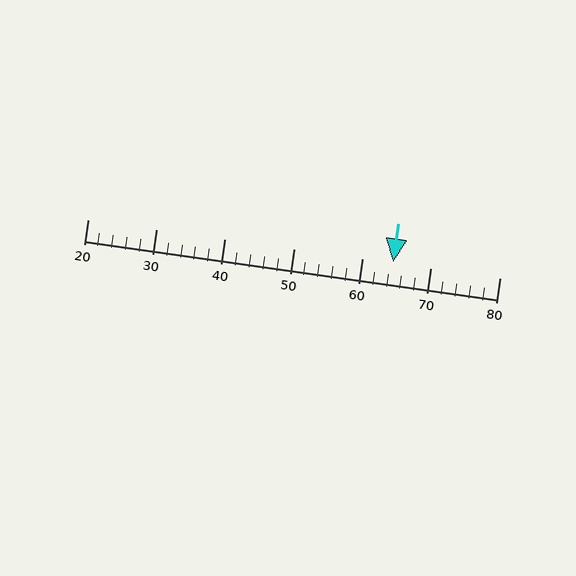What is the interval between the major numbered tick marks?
The major tick marks are spaced 10 units apart.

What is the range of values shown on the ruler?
The ruler shows values from 20 to 80.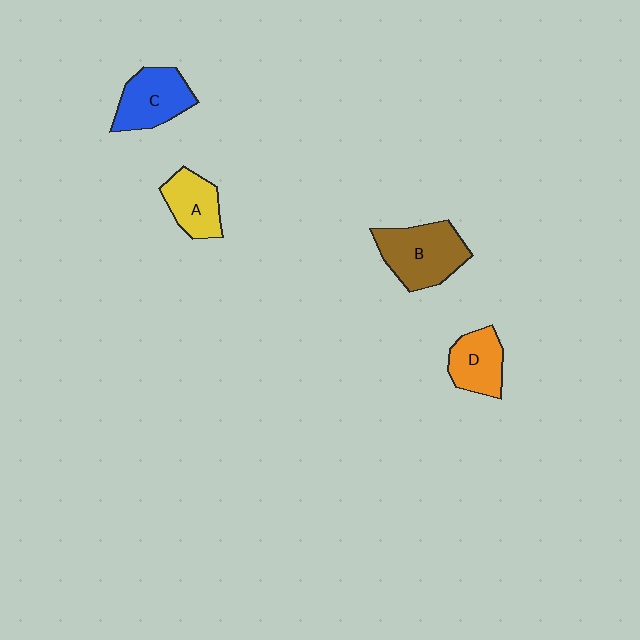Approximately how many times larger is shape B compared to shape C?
Approximately 1.2 times.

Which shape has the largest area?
Shape B (brown).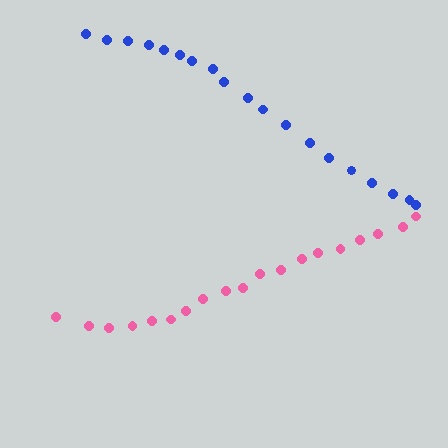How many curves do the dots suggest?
There are 2 distinct paths.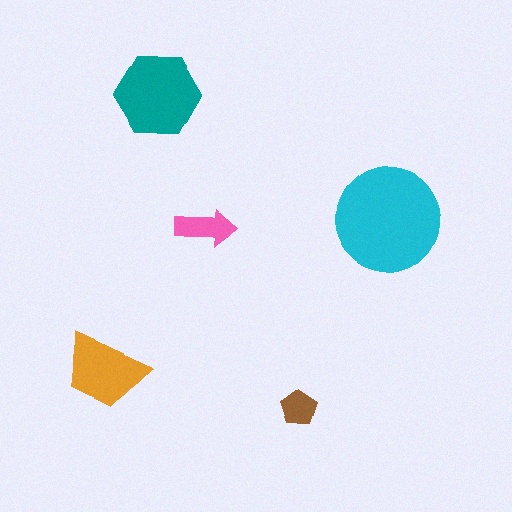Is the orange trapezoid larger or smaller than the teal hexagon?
Smaller.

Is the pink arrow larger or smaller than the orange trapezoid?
Smaller.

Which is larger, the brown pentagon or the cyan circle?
The cyan circle.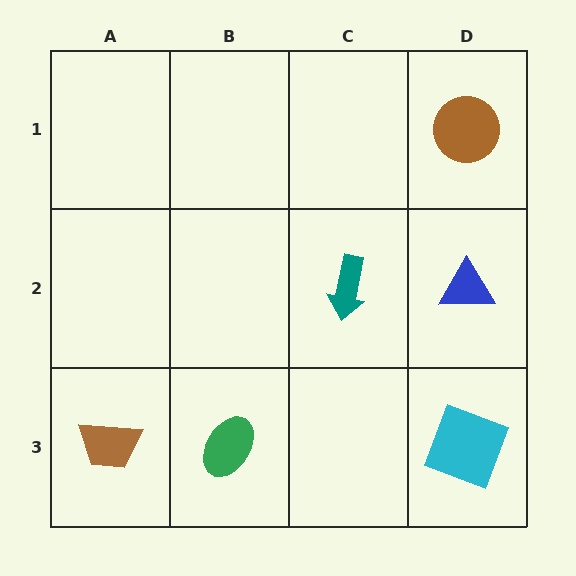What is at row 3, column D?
A cyan square.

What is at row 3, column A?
A brown trapezoid.